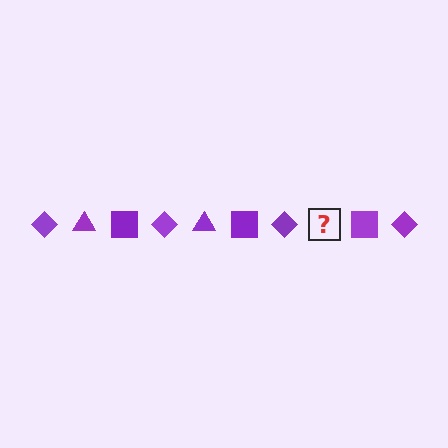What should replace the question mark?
The question mark should be replaced with a purple triangle.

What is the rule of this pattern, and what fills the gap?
The rule is that the pattern cycles through diamond, triangle, square shapes in purple. The gap should be filled with a purple triangle.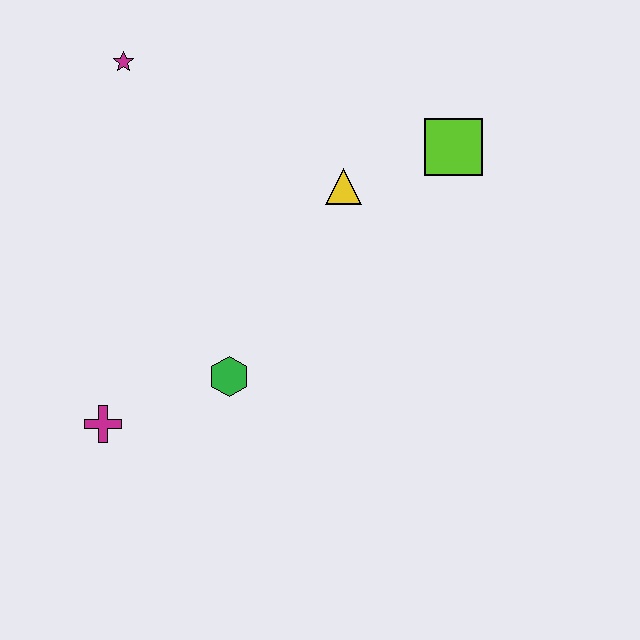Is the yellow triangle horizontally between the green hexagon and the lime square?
Yes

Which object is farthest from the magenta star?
The magenta cross is farthest from the magenta star.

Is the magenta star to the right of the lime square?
No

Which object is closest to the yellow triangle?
The lime square is closest to the yellow triangle.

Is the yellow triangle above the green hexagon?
Yes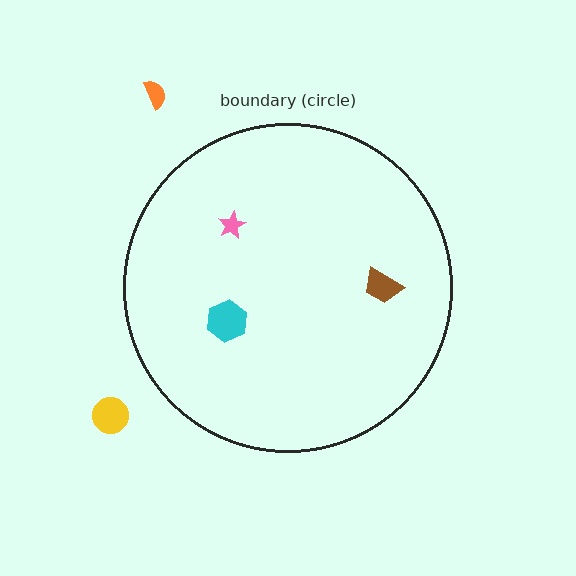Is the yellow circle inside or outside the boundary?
Outside.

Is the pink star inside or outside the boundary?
Inside.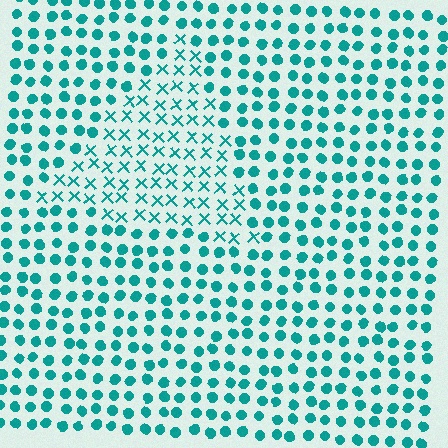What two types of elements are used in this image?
The image uses X marks inside the triangle region and circles outside it.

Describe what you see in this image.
The image is filled with small teal elements arranged in a uniform grid. A triangle-shaped region contains X marks, while the surrounding area contains circles. The boundary is defined purely by the change in element shape.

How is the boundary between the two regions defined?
The boundary is defined by a change in element shape: X marks inside vs. circles outside. All elements share the same color and spacing.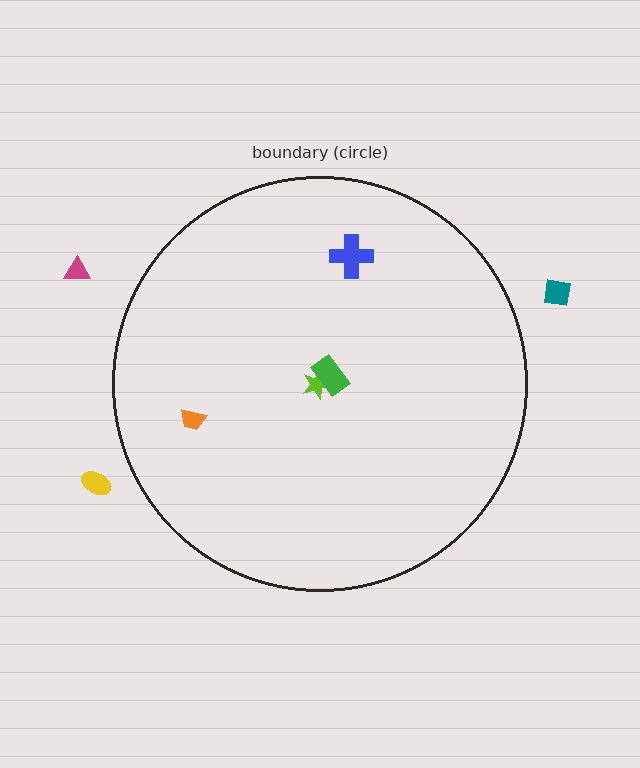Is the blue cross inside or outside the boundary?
Inside.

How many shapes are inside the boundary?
4 inside, 3 outside.